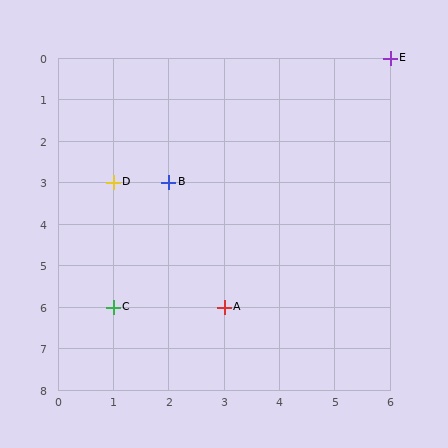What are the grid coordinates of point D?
Point D is at grid coordinates (1, 3).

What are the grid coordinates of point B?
Point B is at grid coordinates (2, 3).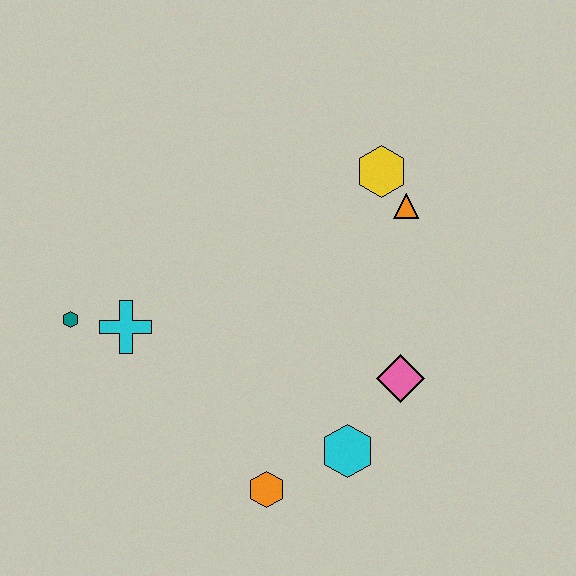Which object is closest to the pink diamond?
The cyan hexagon is closest to the pink diamond.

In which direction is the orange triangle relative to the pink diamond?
The orange triangle is above the pink diamond.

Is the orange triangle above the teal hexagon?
Yes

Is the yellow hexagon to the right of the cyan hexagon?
Yes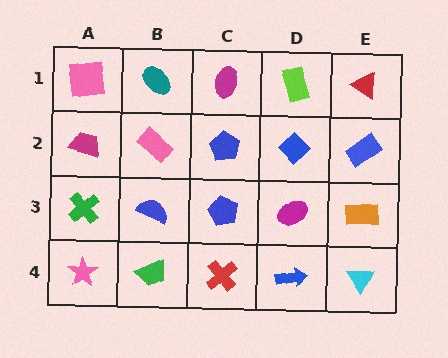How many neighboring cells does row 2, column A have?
3.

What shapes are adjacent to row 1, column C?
A blue pentagon (row 2, column C), a teal ellipse (row 1, column B), a lime rectangle (row 1, column D).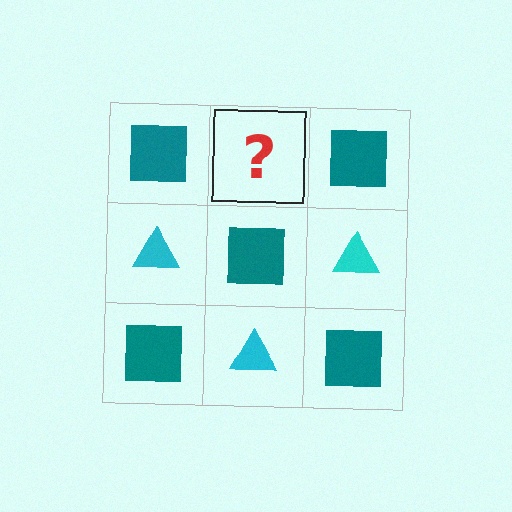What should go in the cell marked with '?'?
The missing cell should contain a cyan triangle.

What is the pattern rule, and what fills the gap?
The rule is that it alternates teal square and cyan triangle in a checkerboard pattern. The gap should be filled with a cyan triangle.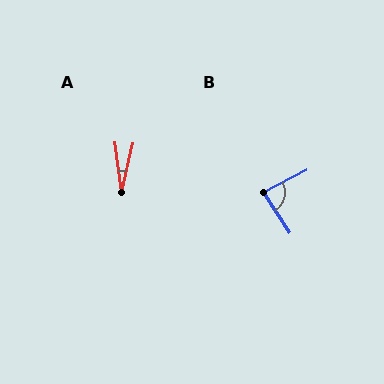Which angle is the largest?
B, at approximately 85 degrees.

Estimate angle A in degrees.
Approximately 21 degrees.